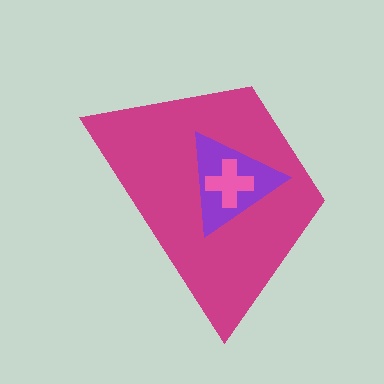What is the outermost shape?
The magenta trapezoid.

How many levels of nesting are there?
3.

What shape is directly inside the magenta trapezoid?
The purple triangle.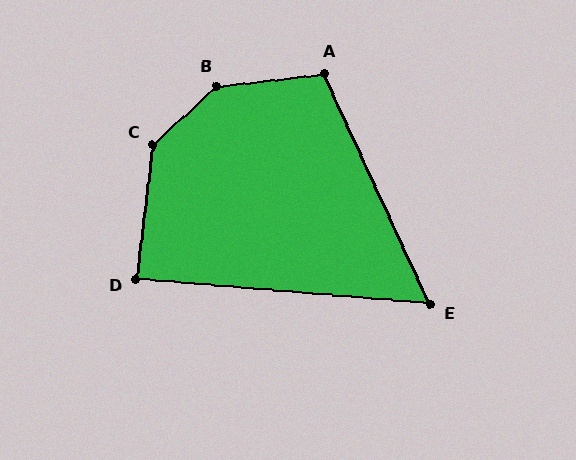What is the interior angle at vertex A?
Approximately 108 degrees (obtuse).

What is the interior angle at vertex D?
Approximately 88 degrees (approximately right).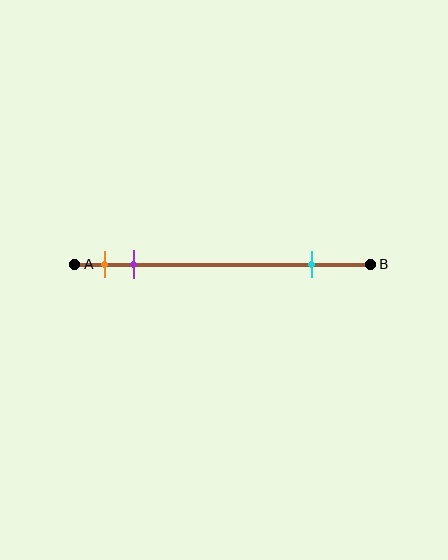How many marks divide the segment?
There are 3 marks dividing the segment.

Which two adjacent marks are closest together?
The orange and purple marks are the closest adjacent pair.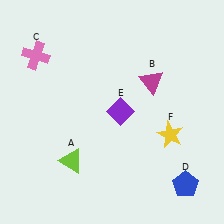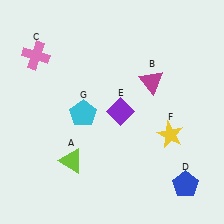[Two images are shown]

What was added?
A cyan pentagon (G) was added in Image 2.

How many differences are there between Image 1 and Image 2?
There is 1 difference between the two images.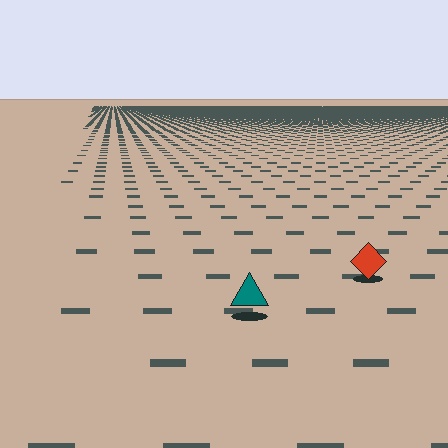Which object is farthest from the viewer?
The red diamond is farthest from the viewer. It appears smaller and the ground texture around it is denser.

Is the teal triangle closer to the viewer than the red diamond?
Yes. The teal triangle is closer — you can tell from the texture gradient: the ground texture is coarser near it.